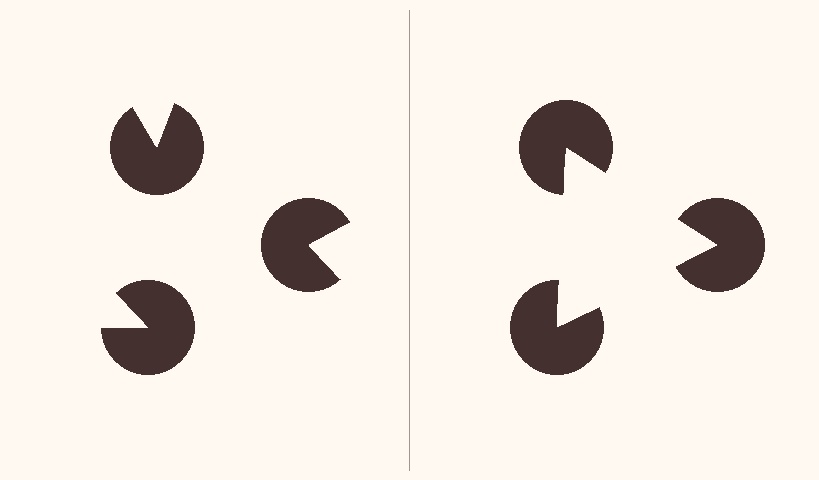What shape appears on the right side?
An illusory triangle.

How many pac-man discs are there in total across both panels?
6 — 3 on each side.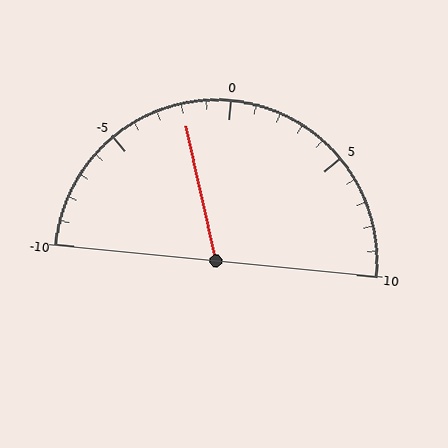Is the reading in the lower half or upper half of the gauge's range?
The reading is in the lower half of the range (-10 to 10).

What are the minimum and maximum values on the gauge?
The gauge ranges from -10 to 10.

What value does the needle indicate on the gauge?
The needle indicates approximately -2.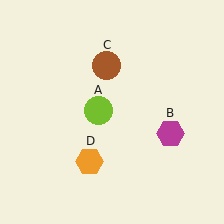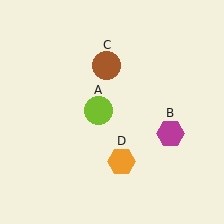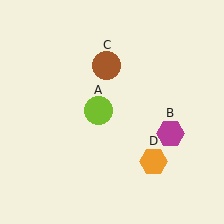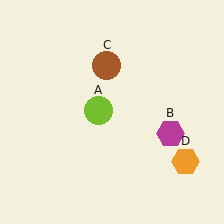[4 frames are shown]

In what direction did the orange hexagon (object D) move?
The orange hexagon (object D) moved right.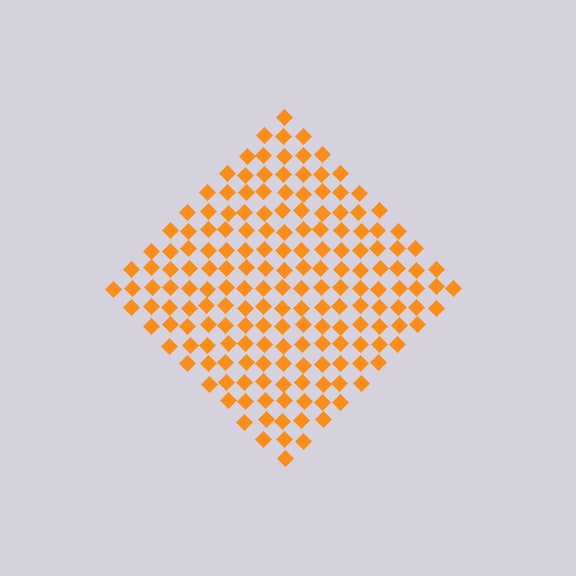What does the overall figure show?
The overall figure shows a diamond.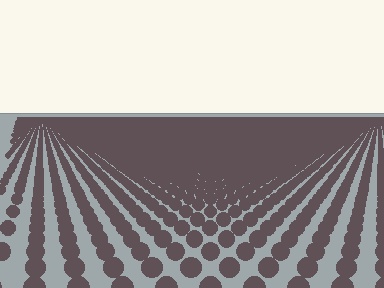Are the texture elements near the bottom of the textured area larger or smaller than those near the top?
Larger. Near the bottom, elements are closer to the viewer and appear at a bigger on-screen size.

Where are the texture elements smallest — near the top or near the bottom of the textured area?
Near the top.